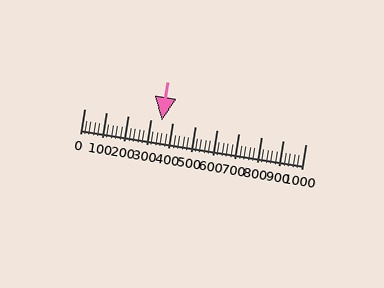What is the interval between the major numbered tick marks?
The major tick marks are spaced 100 units apart.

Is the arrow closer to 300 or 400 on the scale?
The arrow is closer to 400.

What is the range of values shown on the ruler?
The ruler shows values from 0 to 1000.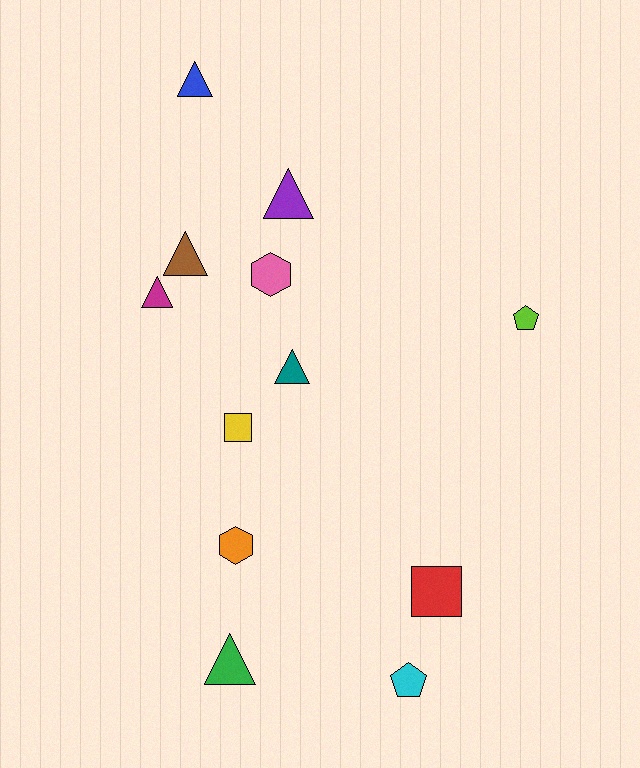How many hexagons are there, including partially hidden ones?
There are 2 hexagons.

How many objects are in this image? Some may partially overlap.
There are 12 objects.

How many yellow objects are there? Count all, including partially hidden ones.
There is 1 yellow object.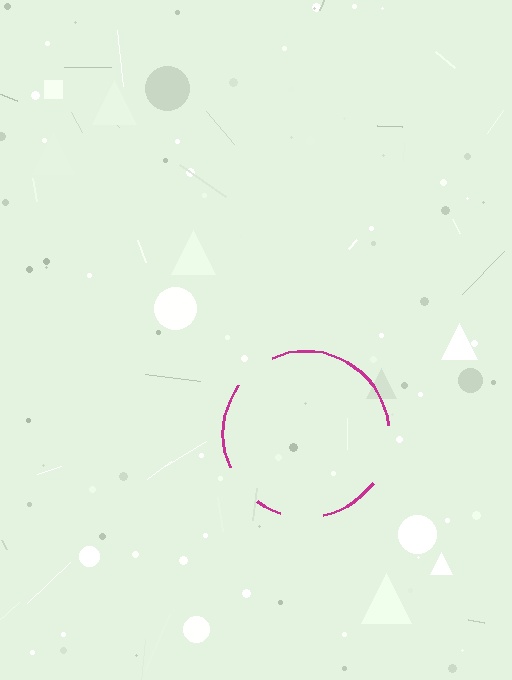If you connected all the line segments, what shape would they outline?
They would outline a circle.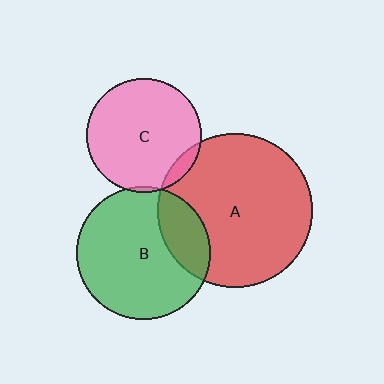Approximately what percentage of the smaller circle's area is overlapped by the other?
Approximately 5%.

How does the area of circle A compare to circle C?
Approximately 1.8 times.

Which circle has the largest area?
Circle A (red).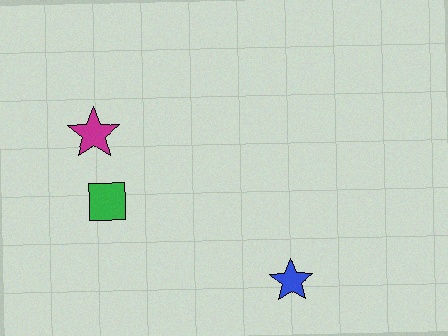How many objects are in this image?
There are 3 objects.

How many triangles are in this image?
There are no triangles.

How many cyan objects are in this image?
There are no cyan objects.